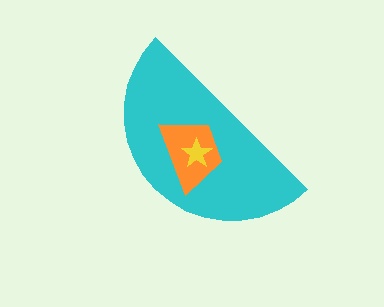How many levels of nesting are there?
3.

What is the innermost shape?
The yellow star.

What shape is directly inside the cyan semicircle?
The orange trapezoid.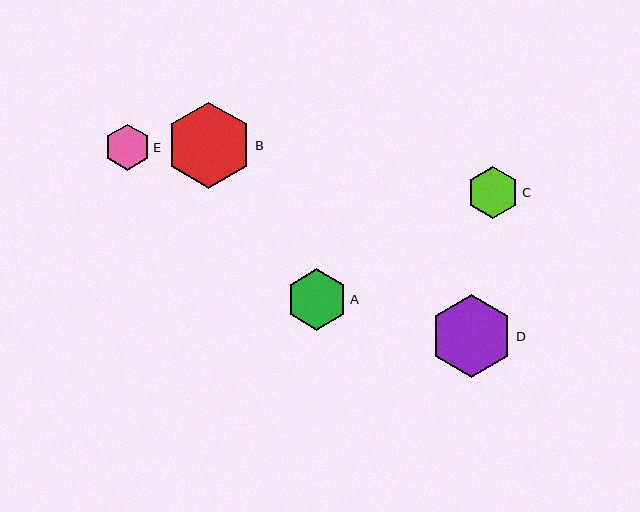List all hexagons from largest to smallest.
From largest to smallest: B, D, A, C, E.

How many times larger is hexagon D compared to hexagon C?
Hexagon D is approximately 1.6 times the size of hexagon C.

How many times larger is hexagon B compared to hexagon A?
Hexagon B is approximately 1.4 times the size of hexagon A.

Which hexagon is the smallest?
Hexagon E is the smallest with a size of approximately 46 pixels.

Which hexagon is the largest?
Hexagon B is the largest with a size of approximately 86 pixels.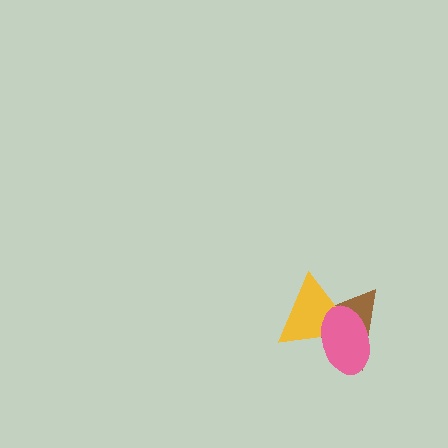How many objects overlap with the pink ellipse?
2 objects overlap with the pink ellipse.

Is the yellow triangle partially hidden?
Yes, it is partially covered by another shape.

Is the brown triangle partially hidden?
Yes, it is partially covered by another shape.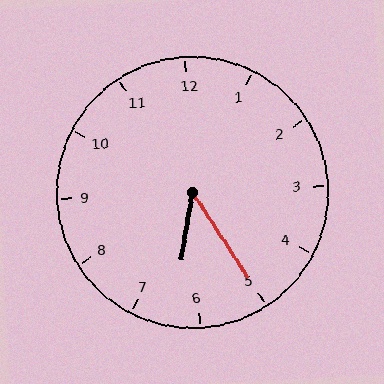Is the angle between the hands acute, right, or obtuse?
It is acute.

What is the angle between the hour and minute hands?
Approximately 42 degrees.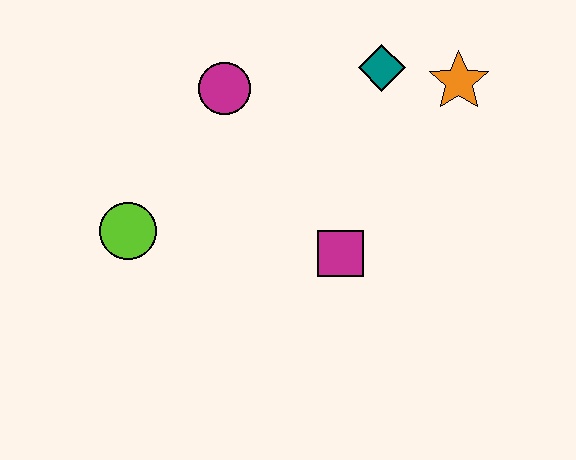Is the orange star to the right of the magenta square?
Yes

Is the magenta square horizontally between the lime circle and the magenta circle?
No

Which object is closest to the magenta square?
The teal diamond is closest to the magenta square.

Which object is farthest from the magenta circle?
The orange star is farthest from the magenta circle.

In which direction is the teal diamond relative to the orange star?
The teal diamond is to the left of the orange star.